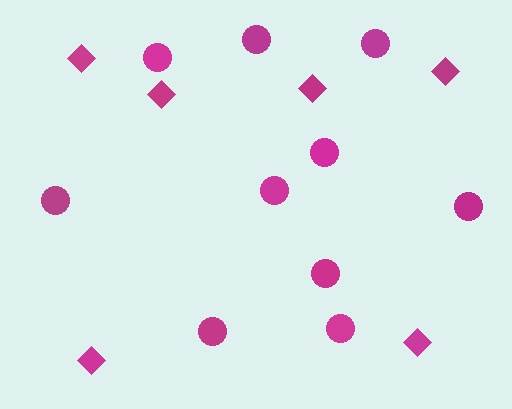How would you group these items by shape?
There are 2 groups: one group of circles (10) and one group of diamonds (6).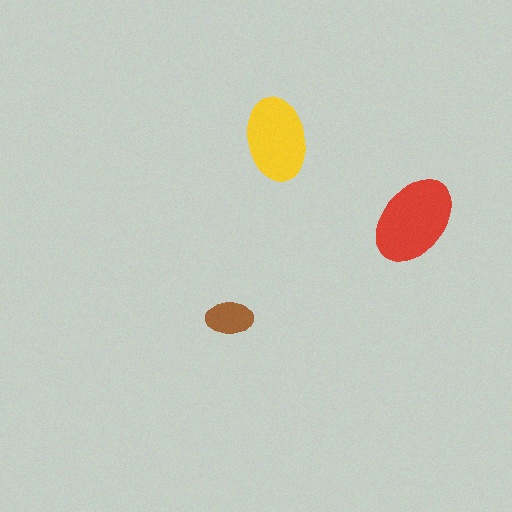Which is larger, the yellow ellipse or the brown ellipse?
The yellow one.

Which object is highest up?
The yellow ellipse is topmost.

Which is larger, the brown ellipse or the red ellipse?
The red one.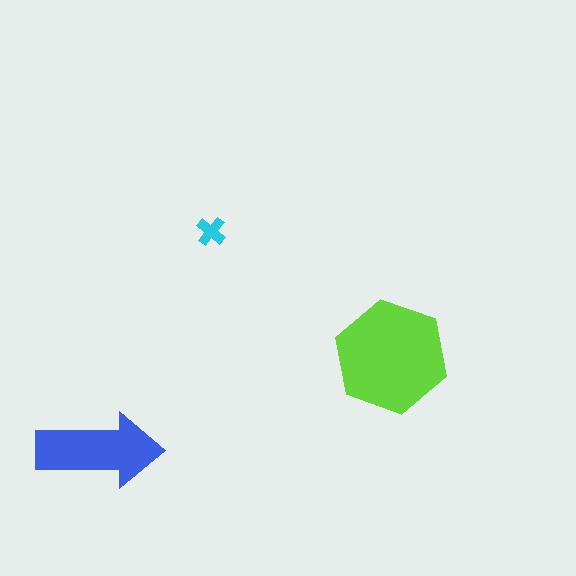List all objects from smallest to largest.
The cyan cross, the blue arrow, the lime hexagon.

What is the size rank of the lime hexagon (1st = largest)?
1st.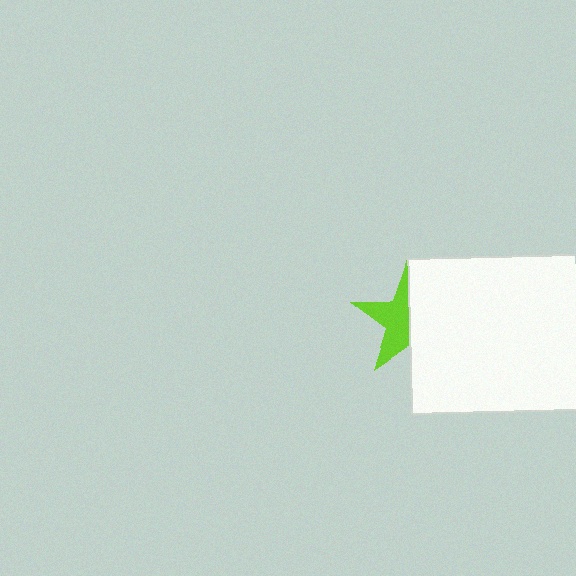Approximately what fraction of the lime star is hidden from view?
Roughly 52% of the lime star is hidden behind the white rectangle.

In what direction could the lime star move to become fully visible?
The lime star could move left. That would shift it out from behind the white rectangle entirely.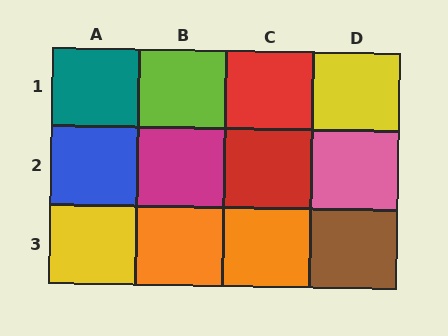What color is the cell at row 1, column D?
Yellow.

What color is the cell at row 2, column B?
Magenta.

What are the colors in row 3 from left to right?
Yellow, orange, orange, brown.